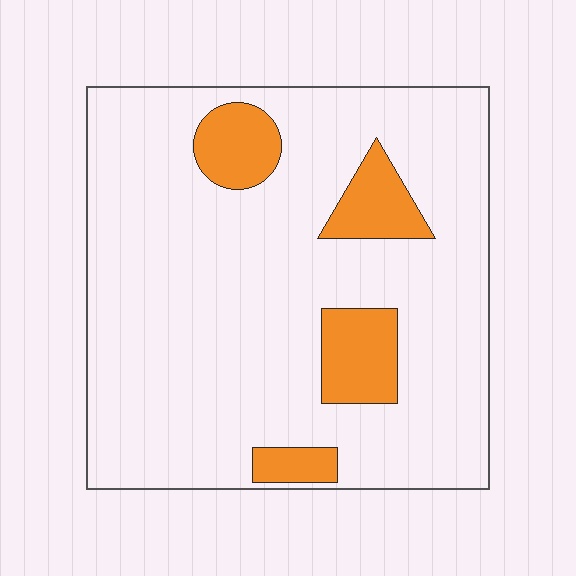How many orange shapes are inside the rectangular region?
4.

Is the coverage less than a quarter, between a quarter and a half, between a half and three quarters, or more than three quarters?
Less than a quarter.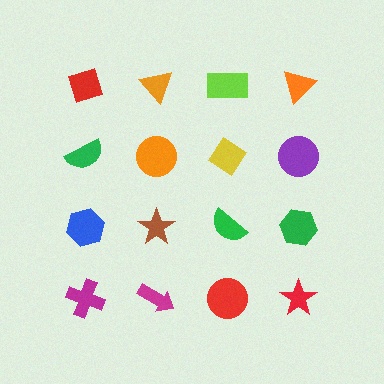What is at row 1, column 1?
A red diamond.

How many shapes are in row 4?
4 shapes.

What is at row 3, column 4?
A green hexagon.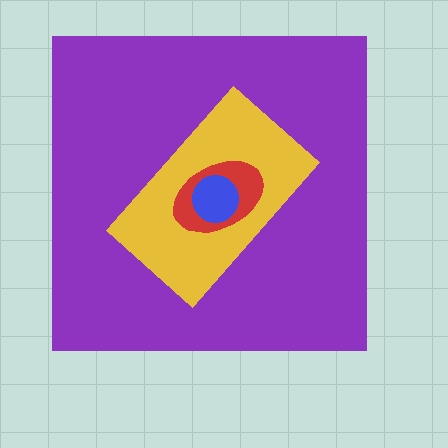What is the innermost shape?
The blue circle.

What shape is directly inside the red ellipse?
The blue circle.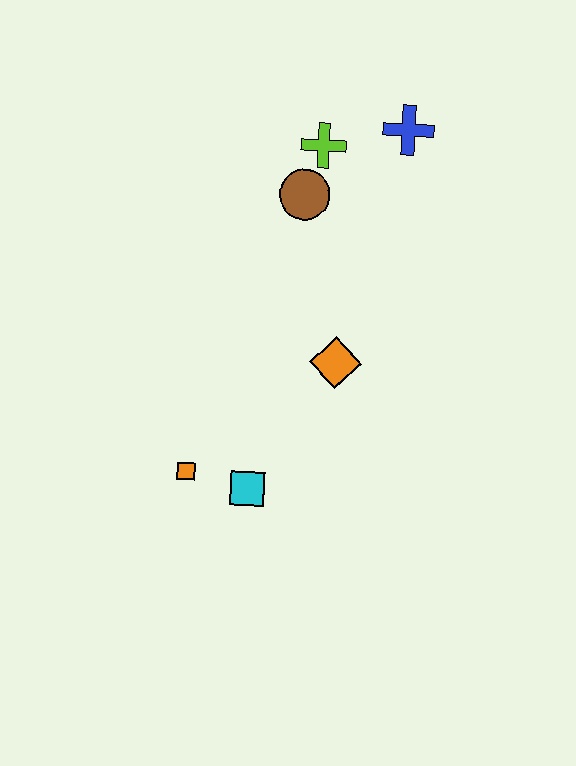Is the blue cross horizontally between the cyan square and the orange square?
No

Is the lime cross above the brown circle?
Yes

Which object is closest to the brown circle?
The lime cross is closest to the brown circle.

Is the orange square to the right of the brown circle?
No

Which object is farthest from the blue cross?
The orange square is farthest from the blue cross.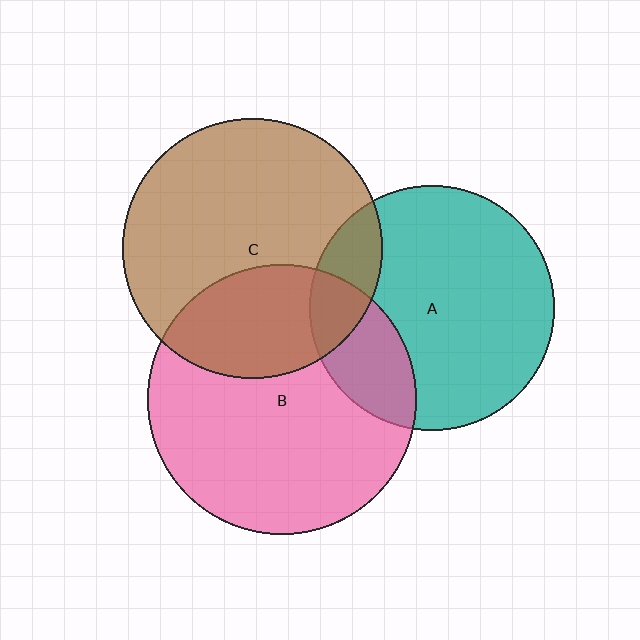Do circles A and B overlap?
Yes.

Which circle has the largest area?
Circle B (pink).